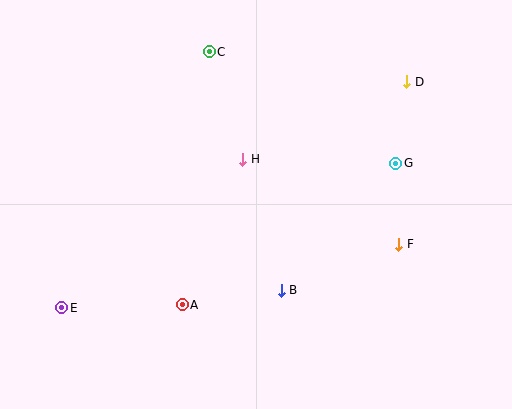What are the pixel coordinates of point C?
Point C is at (209, 52).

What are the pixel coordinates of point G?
Point G is at (396, 163).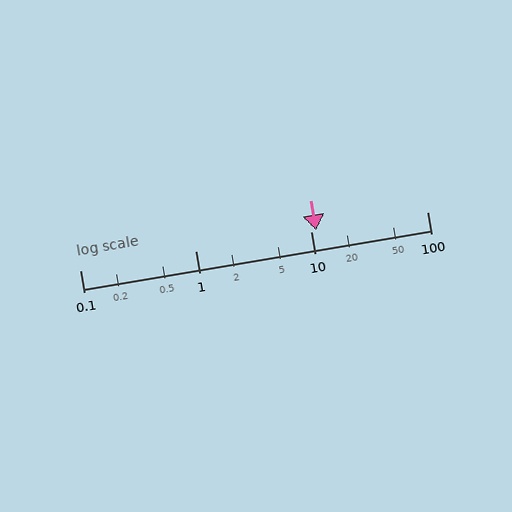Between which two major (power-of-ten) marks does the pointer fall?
The pointer is between 10 and 100.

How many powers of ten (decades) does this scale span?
The scale spans 3 decades, from 0.1 to 100.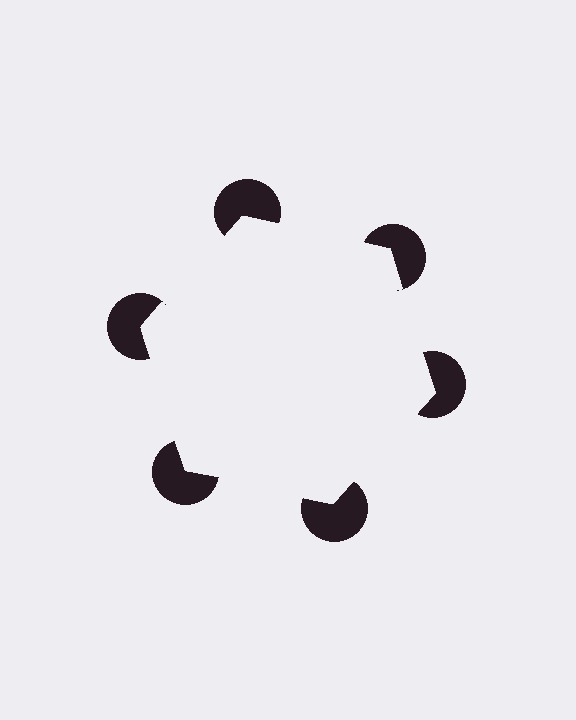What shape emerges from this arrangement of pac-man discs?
An illusory hexagon — its edges are inferred from the aligned wedge cuts in the pac-man discs, not physically drawn.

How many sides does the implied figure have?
6 sides.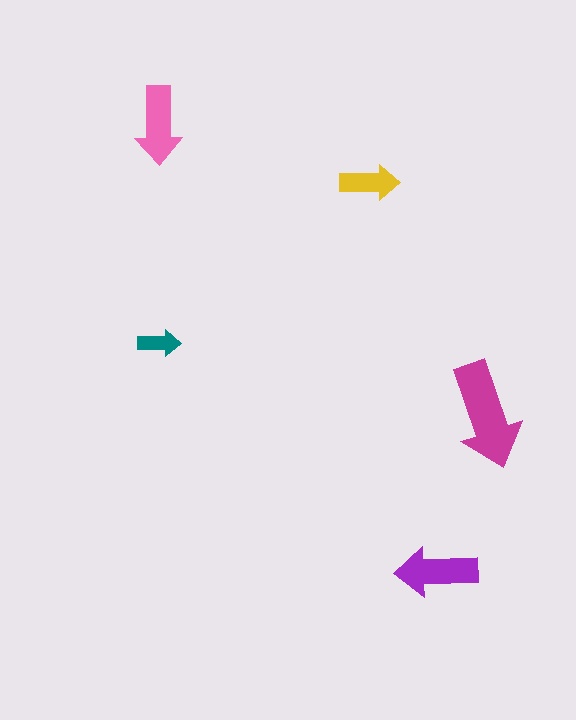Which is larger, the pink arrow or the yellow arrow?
The pink one.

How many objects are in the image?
There are 5 objects in the image.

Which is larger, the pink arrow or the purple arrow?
The purple one.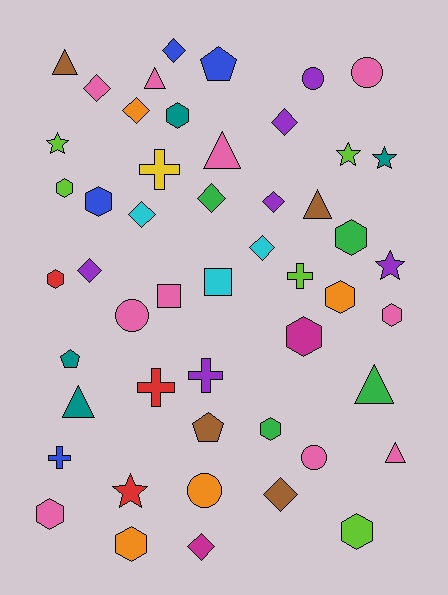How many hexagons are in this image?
There are 12 hexagons.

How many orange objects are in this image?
There are 4 orange objects.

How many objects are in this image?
There are 50 objects.